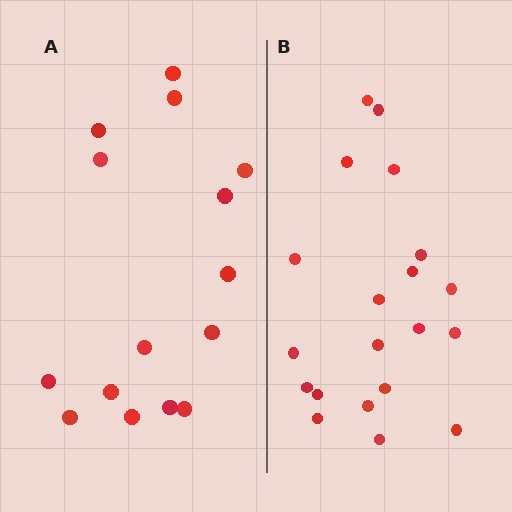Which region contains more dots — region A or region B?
Region B (the right region) has more dots.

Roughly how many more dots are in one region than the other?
Region B has about 5 more dots than region A.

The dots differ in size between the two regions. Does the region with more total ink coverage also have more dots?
No. Region A has more total ink coverage because its dots are larger, but region B actually contains more individual dots. Total area can be misleading — the number of items is what matters here.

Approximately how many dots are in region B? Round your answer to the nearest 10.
About 20 dots.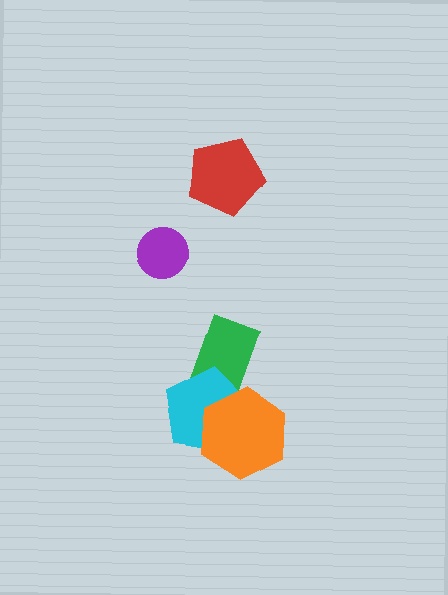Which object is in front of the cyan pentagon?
The orange hexagon is in front of the cyan pentagon.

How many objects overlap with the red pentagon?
0 objects overlap with the red pentagon.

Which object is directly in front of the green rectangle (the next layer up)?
The cyan pentagon is directly in front of the green rectangle.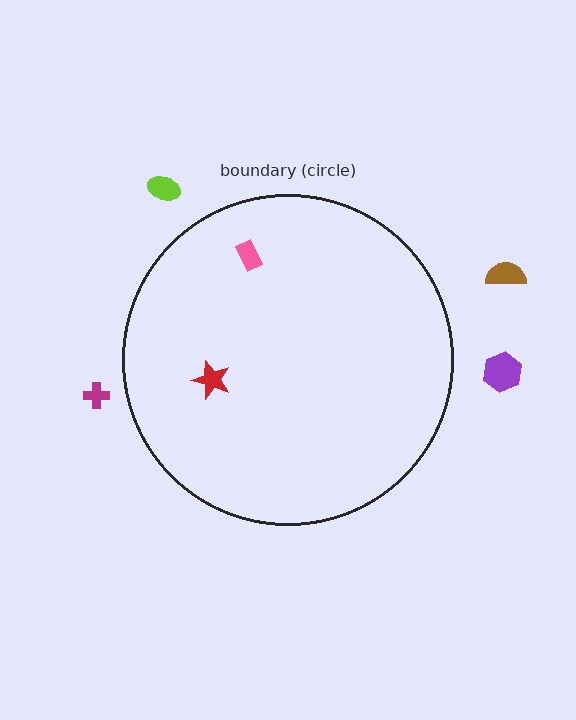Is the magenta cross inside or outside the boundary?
Outside.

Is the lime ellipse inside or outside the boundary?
Outside.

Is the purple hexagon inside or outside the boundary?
Outside.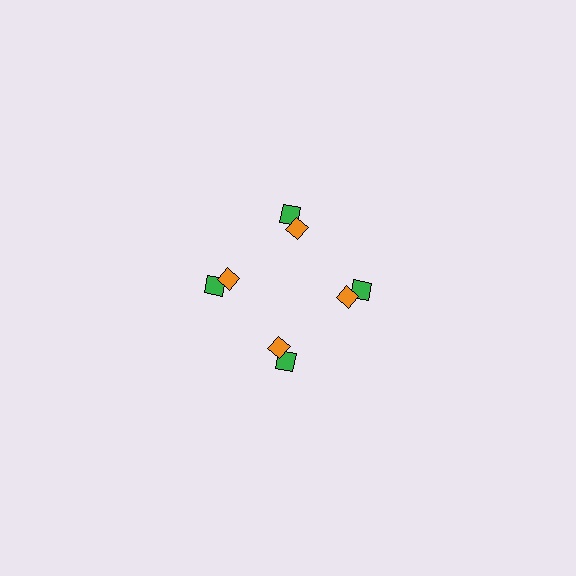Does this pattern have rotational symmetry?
Yes, this pattern has 4-fold rotational symmetry. It looks the same after rotating 90 degrees around the center.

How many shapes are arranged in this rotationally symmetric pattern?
There are 8 shapes, arranged in 4 groups of 2.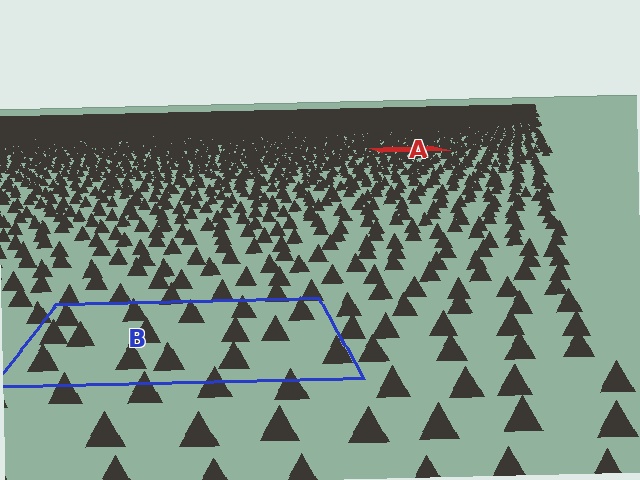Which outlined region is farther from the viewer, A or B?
Region A is farther from the viewer — the texture elements inside it appear smaller and more densely packed.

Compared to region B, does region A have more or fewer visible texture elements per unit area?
Region A has more texture elements per unit area — they are packed more densely because it is farther away.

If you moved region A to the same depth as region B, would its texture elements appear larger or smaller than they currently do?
They would appear larger. At a closer depth, the same texture elements are projected at a bigger on-screen size.